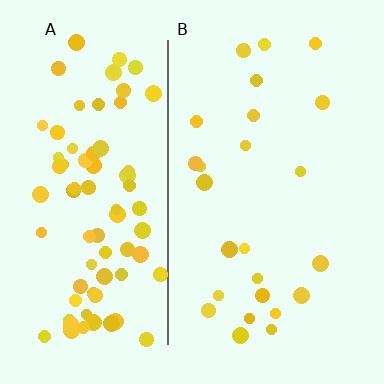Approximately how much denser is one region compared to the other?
Approximately 3.2× — region A over region B.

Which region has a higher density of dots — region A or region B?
A (the left).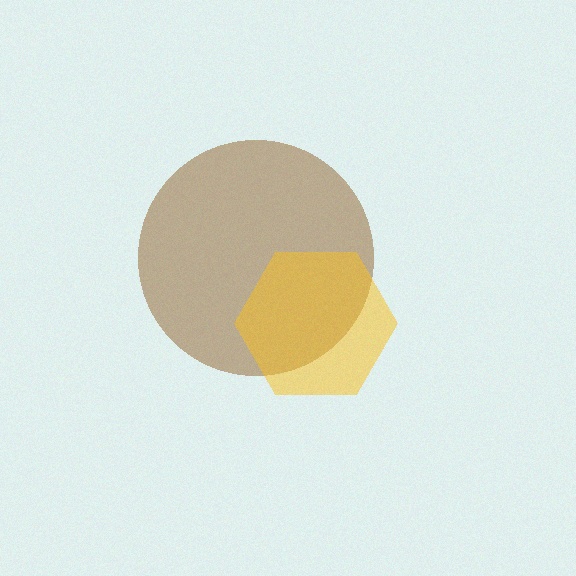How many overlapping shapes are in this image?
There are 2 overlapping shapes in the image.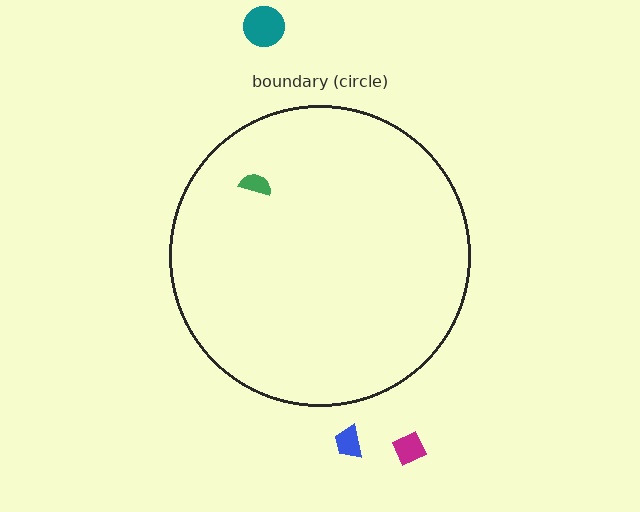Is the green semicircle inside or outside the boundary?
Inside.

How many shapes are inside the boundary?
1 inside, 3 outside.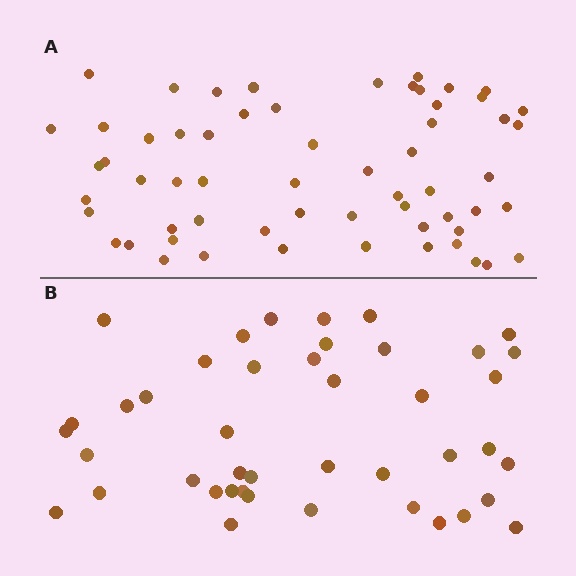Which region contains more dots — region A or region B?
Region A (the top region) has more dots.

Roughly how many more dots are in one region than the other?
Region A has approximately 15 more dots than region B.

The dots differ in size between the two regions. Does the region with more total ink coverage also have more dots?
No. Region B has more total ink coverage because its dots are larger, but region A actually contains more individual dots. Total area can be misleading — the number of items is what matters here.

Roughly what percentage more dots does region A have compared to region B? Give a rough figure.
About 40% more.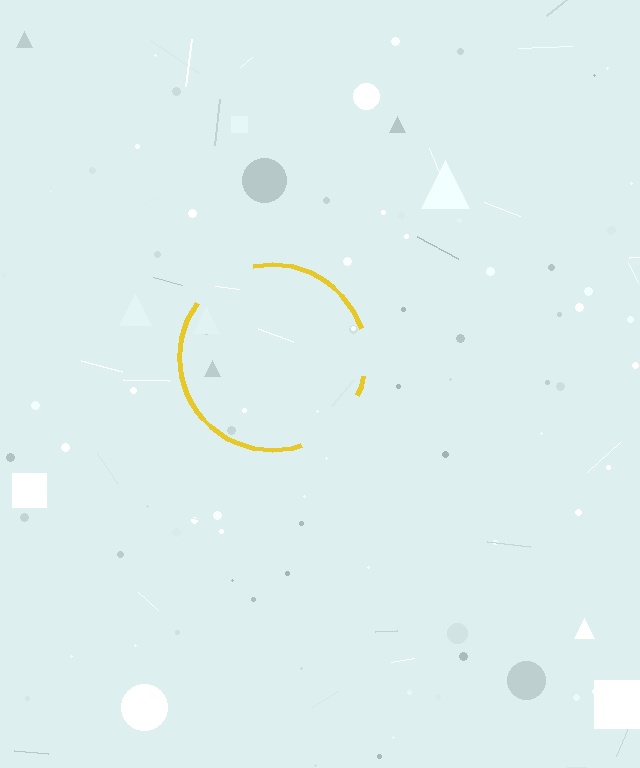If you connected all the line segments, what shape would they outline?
They would outline a circle.